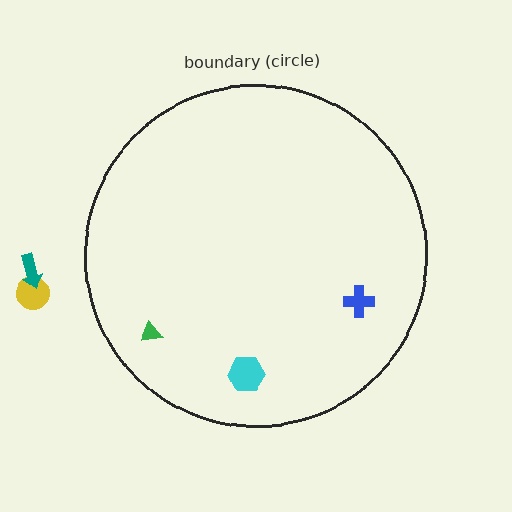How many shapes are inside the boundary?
3 inside, 2 outside.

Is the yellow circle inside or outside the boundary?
Outside.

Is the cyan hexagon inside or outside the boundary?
Inside.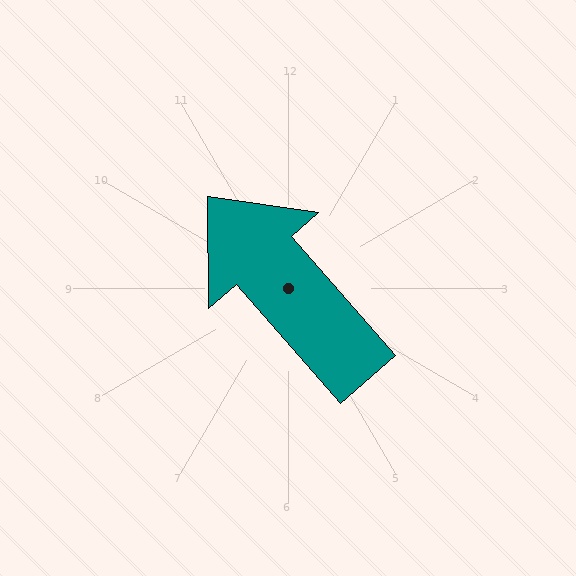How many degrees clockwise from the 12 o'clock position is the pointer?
Approximately 319 degrees.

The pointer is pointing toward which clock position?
Roughly 11 o'clock.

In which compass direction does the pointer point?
Northwest.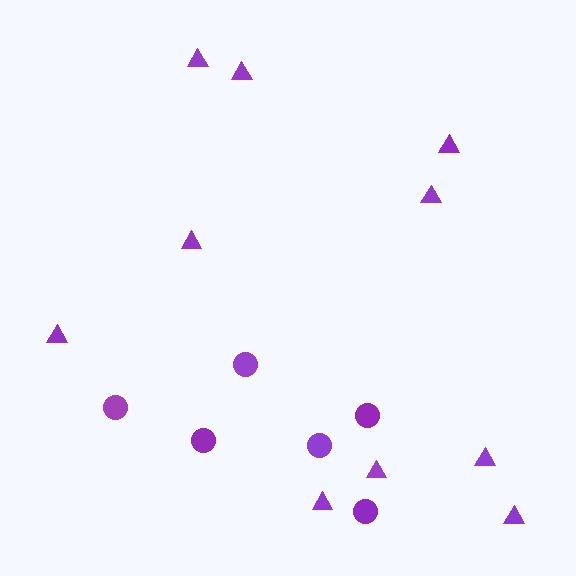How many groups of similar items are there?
There are 2 groups: one group of circles (6) and one group of triangles (10).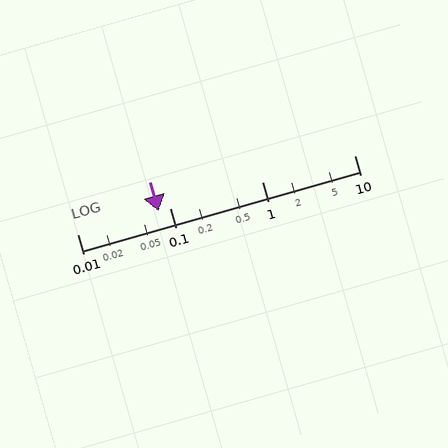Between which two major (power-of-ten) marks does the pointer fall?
The pointer is between 0.01 and 0.1.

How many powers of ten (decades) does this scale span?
The scale spans 3 decades, from 0.01 to 10.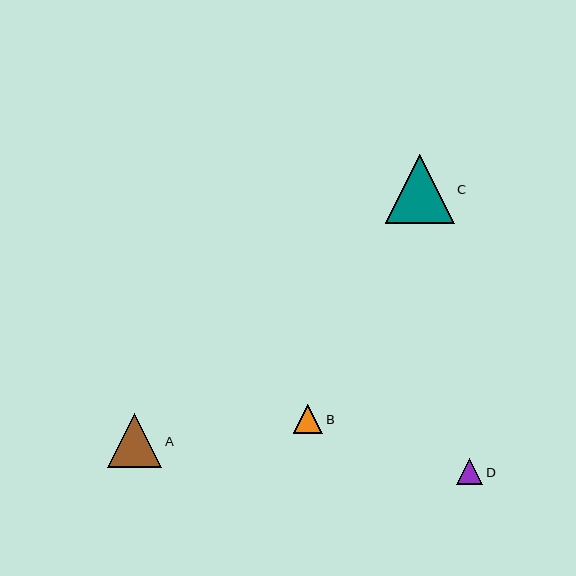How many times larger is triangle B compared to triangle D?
Triangle B is approximately 1.1 times the size of triangle D.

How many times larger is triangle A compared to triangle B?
Triangle A is approximately 1.8 times the size of triangle B.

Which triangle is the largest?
Triangle C is the largest with a size of approximately 69 pixels.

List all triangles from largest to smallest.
From largest to smallest: C, A, B, D.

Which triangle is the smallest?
Triangle D is the smallest with a size of approximately 26 pixels.